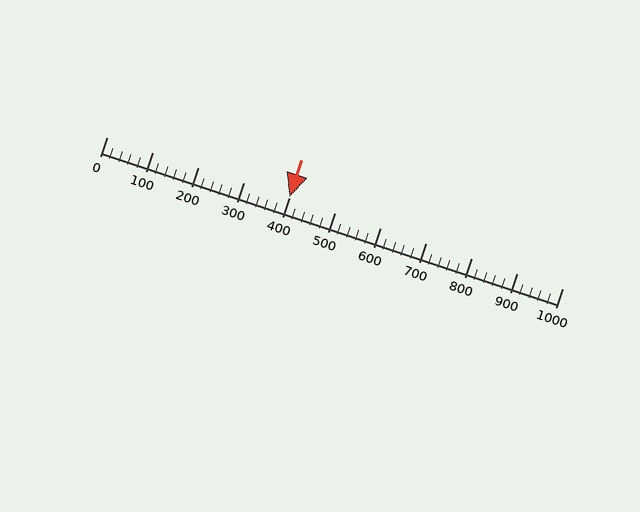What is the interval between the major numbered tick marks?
The major tick marks are spaced 100 units apart.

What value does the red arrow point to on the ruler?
The red arrow points to approximately 402.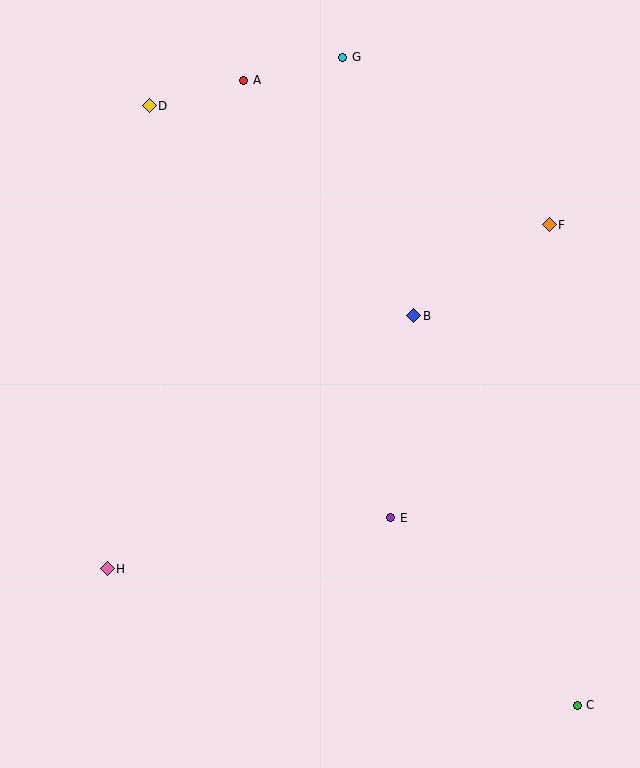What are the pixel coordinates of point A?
Point A is at (244, 80).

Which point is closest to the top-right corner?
Point F is closest to the top-right corner.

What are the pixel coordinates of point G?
Point G is at (343, 57).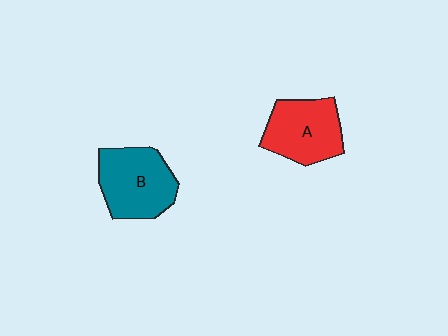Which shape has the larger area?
Shape B (teal).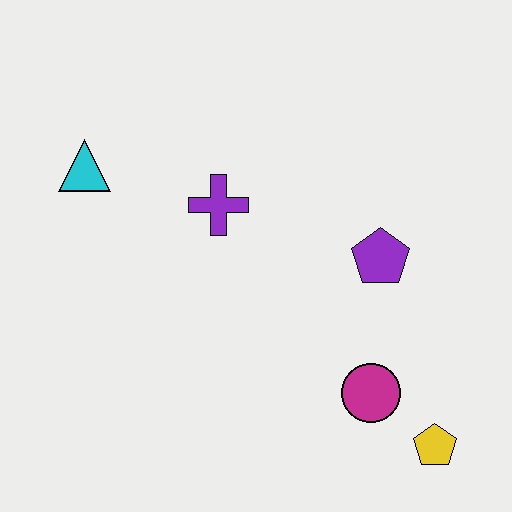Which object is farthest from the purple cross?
The yellow pentagon is farthest from the purple cross.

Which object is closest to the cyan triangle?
The purple cross is closest to the cyan triangle.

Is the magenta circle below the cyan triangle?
Yes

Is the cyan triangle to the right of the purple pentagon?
No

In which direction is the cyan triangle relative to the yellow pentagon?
The cyan triangle is to the left of the yellow pentagon.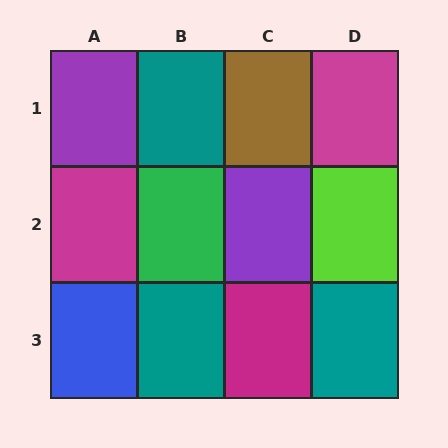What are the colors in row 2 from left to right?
Magenta, green, purple, lime.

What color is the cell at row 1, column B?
Teal.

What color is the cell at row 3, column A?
Blue.